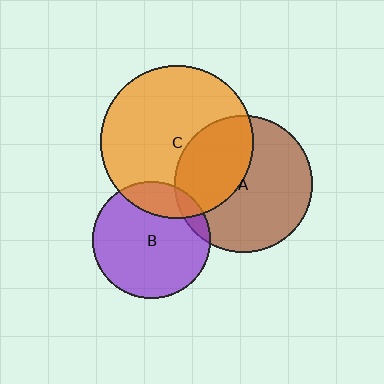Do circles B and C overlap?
Yes.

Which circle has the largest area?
Circle C (orange).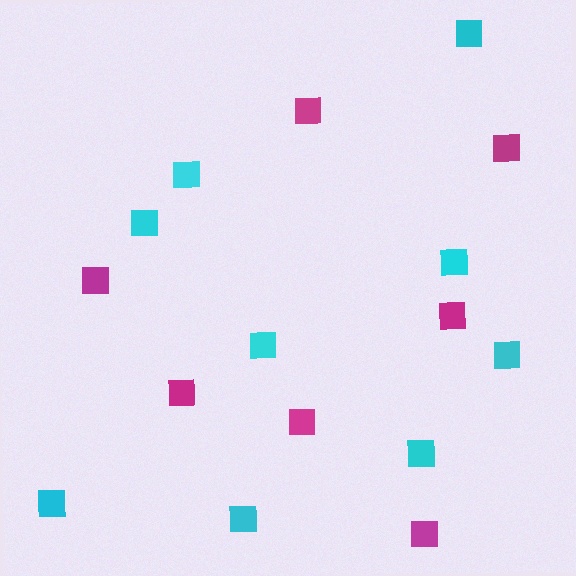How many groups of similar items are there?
There are 2 groups: one group of cyan squares (9) and one group of magenta squares (7).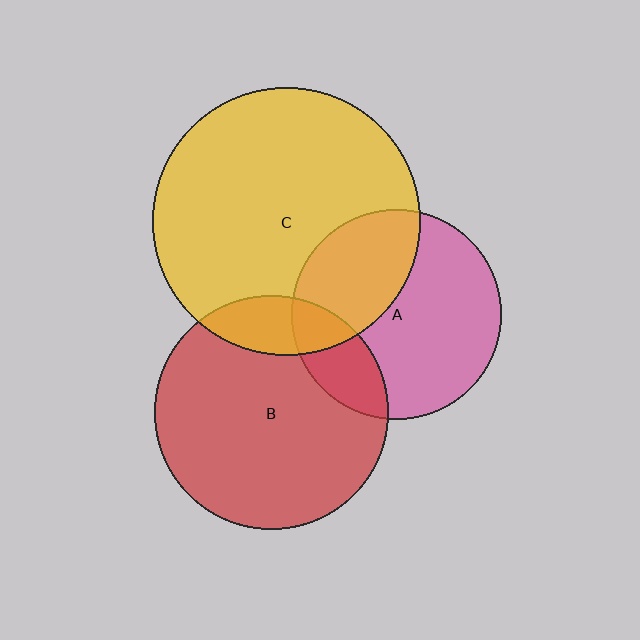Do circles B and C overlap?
Yes.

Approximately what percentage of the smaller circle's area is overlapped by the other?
Approximately 15%.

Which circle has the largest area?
Circle C (yellow).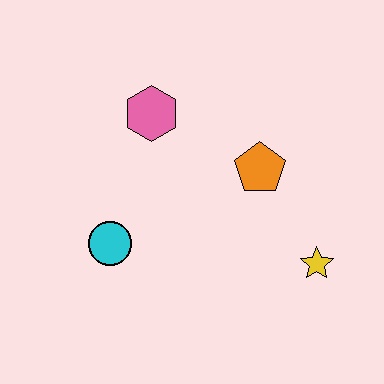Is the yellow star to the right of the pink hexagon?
Yes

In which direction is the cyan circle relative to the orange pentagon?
The cyan circle is to the left of the orange pentagon.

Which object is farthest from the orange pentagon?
The cyan circle is farthest from the orange pentagon.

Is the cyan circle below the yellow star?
No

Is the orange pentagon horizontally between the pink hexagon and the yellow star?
Yes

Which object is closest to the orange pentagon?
The yellow star is closest to the orange pentagon.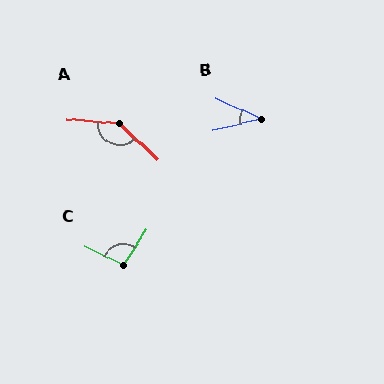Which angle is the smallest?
B, at approximately 38 degrees.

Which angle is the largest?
A, at approximately 141 degrees.